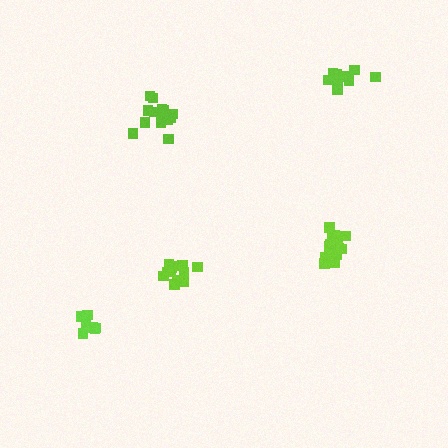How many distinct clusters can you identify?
There are 5 distinct clusters.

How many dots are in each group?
Group 1: 8 dots, Group 2: 12 dots, Group 3: 14 dots, Group 4: 14 dots, Group 5: 10 dots (58 total).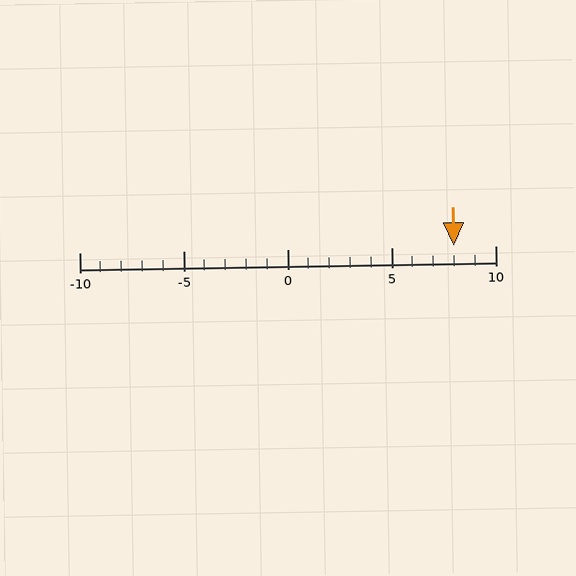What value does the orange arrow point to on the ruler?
The orange arrow points to approximately 8.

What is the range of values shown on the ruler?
The ruler shows values from -10 to 10.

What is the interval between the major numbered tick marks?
The major tick marks are spaced 5 units apart.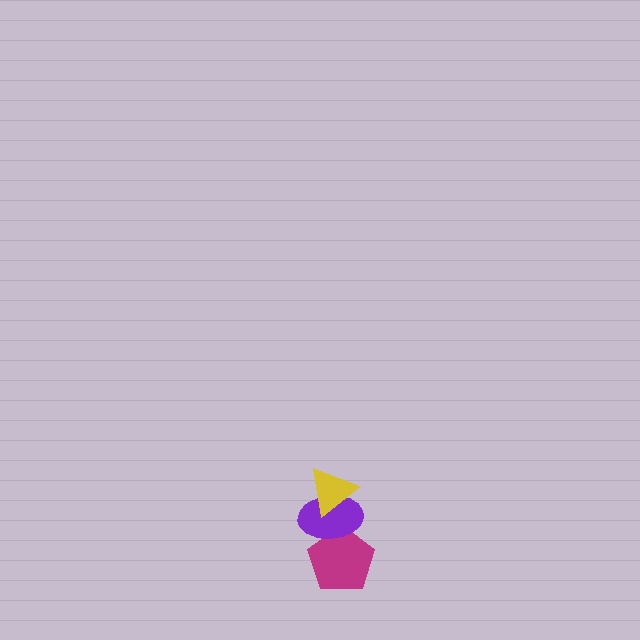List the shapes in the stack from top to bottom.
From top to bottom: the yellow triangle, the purple ellipse, the magenta pentagon.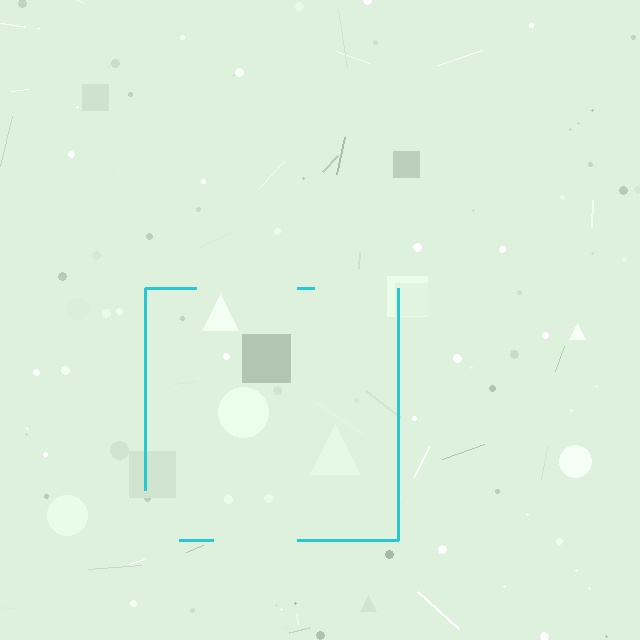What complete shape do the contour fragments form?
The contour fragments form a square.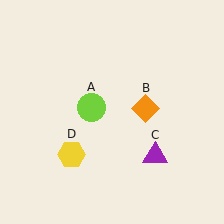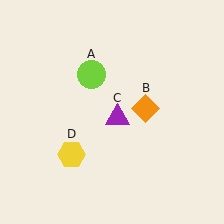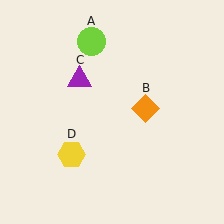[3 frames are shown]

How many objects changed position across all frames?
2 objects changed position: lime circle (object A), purple triangle (object C).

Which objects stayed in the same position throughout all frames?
Orange diamond (object B) and yellow hexagon (object D) remained stationary.